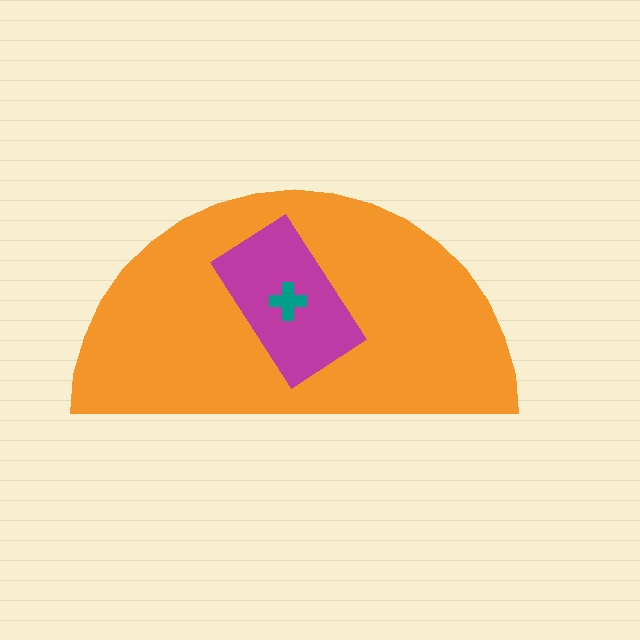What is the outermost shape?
The orange semicircle.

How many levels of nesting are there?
3.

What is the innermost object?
The teal cross.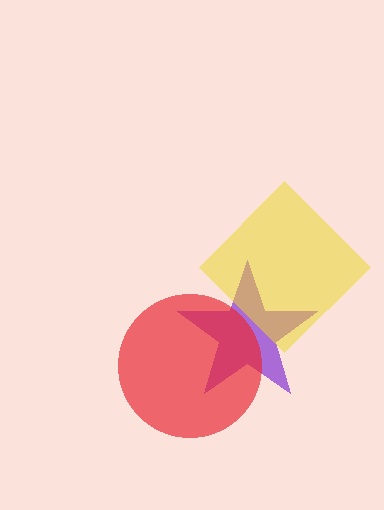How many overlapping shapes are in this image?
There are 3 overlapping shapes in the image.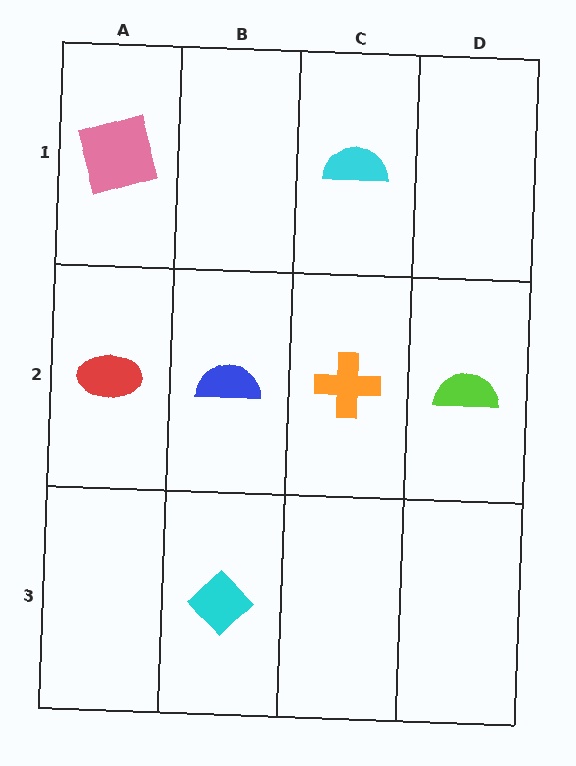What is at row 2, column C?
An orange cross.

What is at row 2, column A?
A red ellipse.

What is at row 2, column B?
A blue semicircle.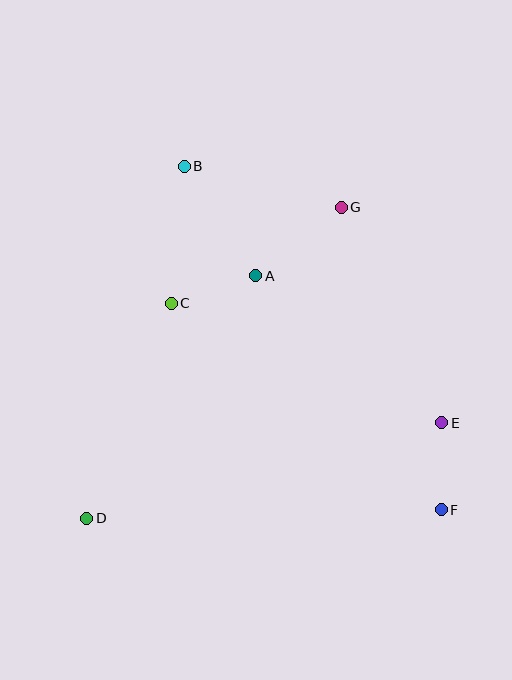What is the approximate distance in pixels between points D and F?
The distance between D and F is approximately 355 pixels.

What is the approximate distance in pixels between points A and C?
The distance between A and C is approximately 89 pixels.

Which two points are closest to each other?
Points E and F are closest to each other.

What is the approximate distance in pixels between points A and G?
The distance between A and G is approximately 109 pixels.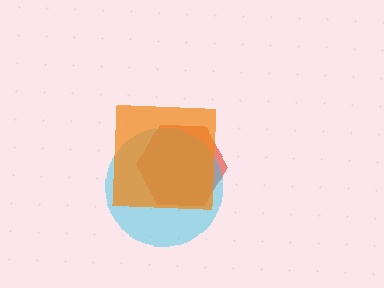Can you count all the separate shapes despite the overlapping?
Yes, there are 3 separate shapes.